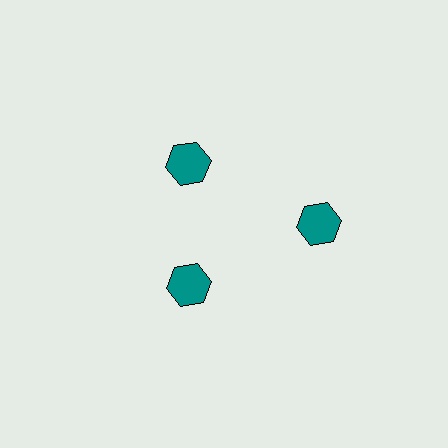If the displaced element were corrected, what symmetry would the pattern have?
It would have 3-fold rotational symmetry — the pattern would map onto itself every 120 degrees.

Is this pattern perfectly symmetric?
No. The 3 teal hexagons are arranged in a ring, but one element near the 3 o'clock position is pushed outward from the center, breaking the 3-fold rotational symmetry.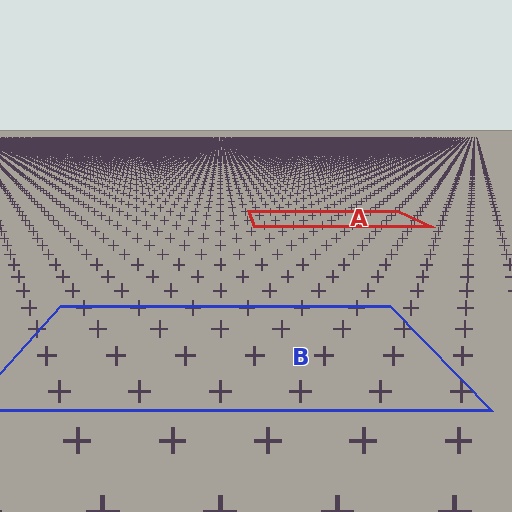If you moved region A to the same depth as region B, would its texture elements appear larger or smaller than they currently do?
They would appear larger. At a closer depth, the same texture elements are projected at a bigger on-screen size.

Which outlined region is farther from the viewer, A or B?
Region A is farther from the viewer — the texture elements inside it appear smaller and more densely packed.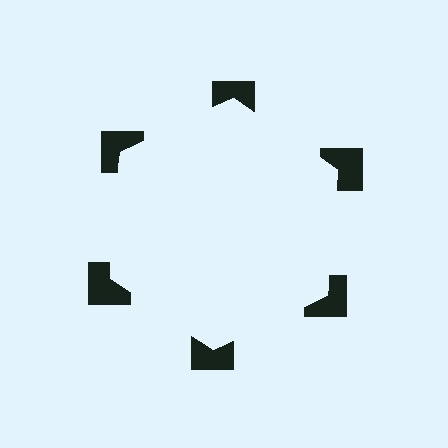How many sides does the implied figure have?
6 sides.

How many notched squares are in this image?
There are 6 — one at each vertex of the illusory hexagon.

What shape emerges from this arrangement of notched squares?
An illusory hexagon — its edges are inferred from the aligned wedge cuts in the notched squares, not physically drawn.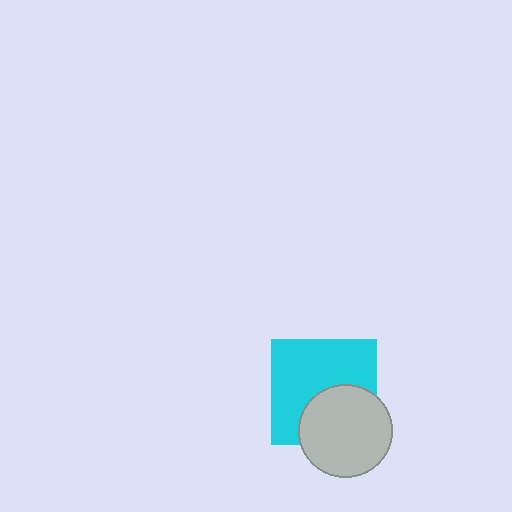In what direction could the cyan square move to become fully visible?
The cyan square could move up. That would shift it out from behind the light gray circle entirely.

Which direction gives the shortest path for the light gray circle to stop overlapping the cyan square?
Moving down gives the shortest separation.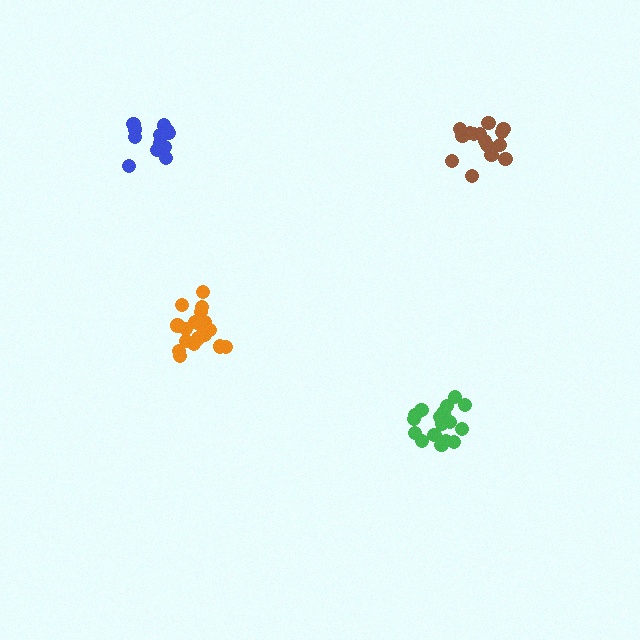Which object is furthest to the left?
The blue cluster is leftmost.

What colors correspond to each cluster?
The clusters are colored: brown, green, orange, blue.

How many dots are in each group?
Group 1: 16 dots, Group 2: 17 dots, Group 3: 19 dots, Group 4: 14 dots (66 total).